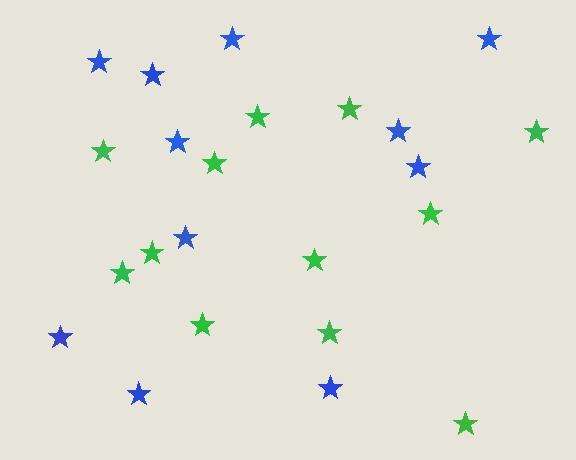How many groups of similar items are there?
There are 2 groups: one group of green stars (12) and one group of blue stars (11).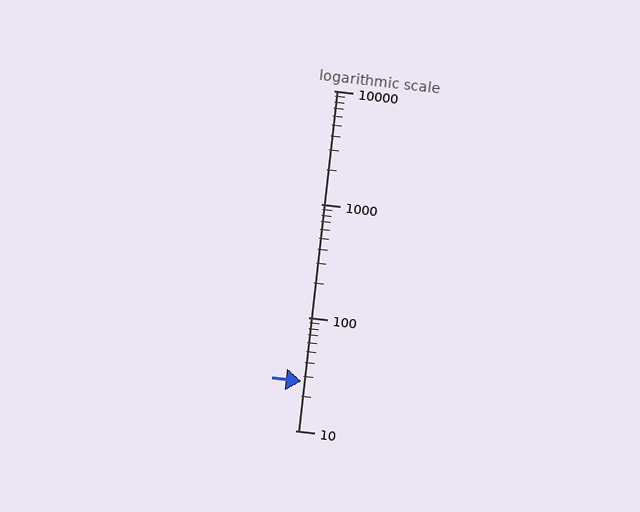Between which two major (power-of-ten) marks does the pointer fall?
The pointer is between 10 and 100.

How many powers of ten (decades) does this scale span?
The scale spans 3 decades, from 10 to 10000.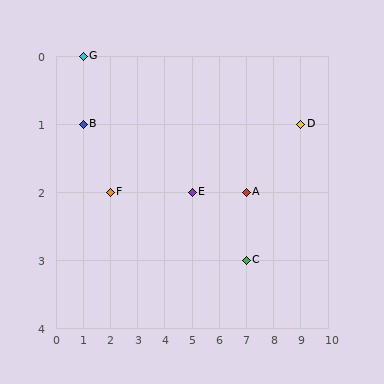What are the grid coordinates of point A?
Point A is at grid coordinates (7, 2).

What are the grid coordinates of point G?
Point G is at grid coordinates (1, 0).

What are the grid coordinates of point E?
Point E is at grid coordinates (5, 2).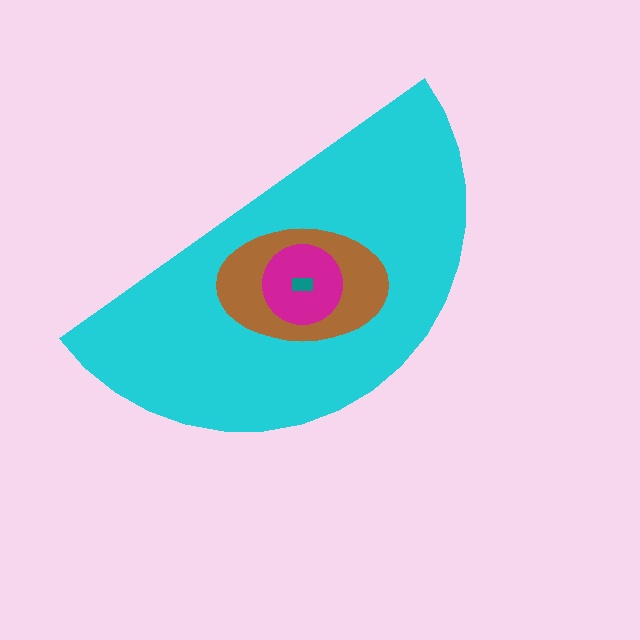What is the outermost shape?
The cyan semicircle.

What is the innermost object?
The teal rectangle.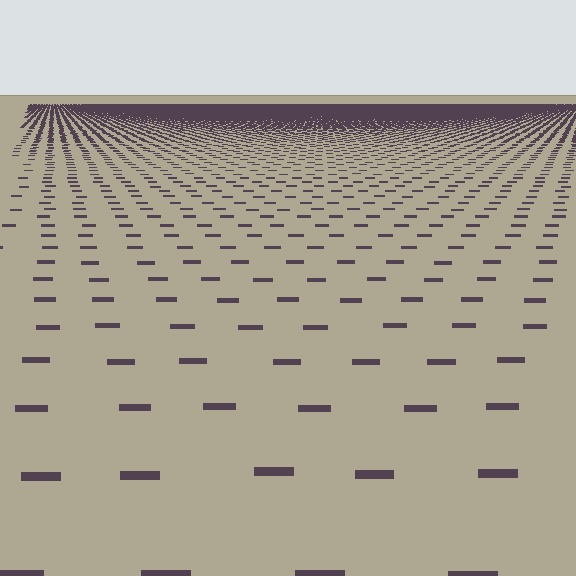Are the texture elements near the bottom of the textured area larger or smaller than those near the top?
Larger. Near the bottom, elements are closer to the viewer and appear at a bigger on-screen size.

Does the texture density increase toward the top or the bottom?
Density increases toward the top.